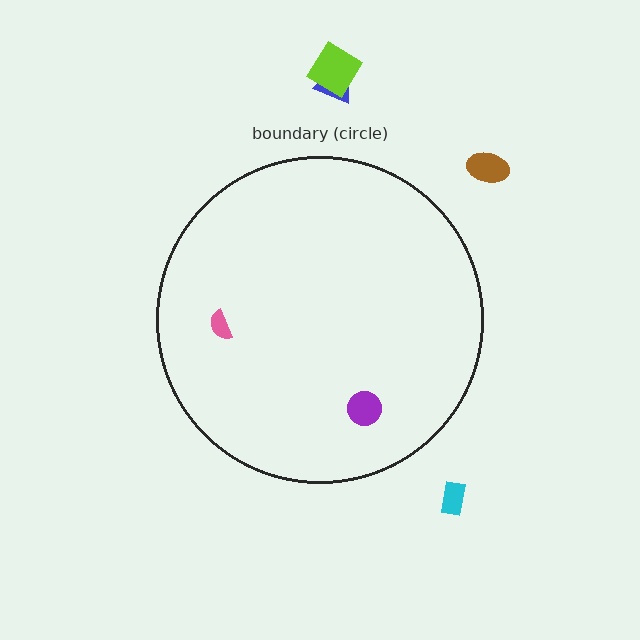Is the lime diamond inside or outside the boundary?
Outside.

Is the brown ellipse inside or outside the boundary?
Outside.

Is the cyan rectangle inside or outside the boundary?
Outside.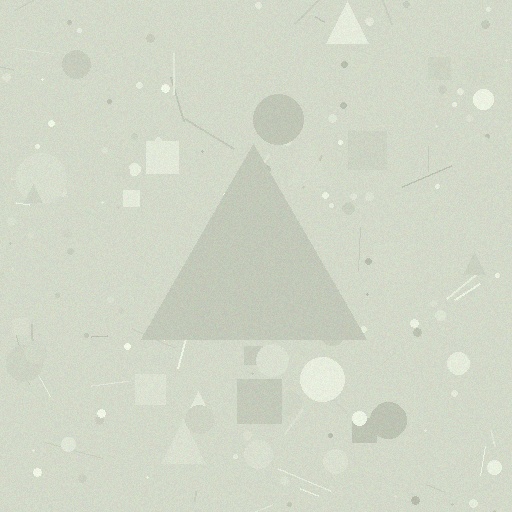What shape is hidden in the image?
A triangle is hidden in the image.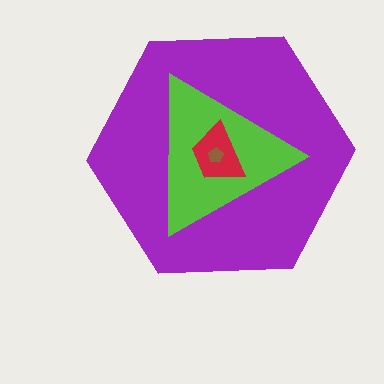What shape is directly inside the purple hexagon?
The lime triangle.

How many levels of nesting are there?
4.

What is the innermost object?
The brown pentagon.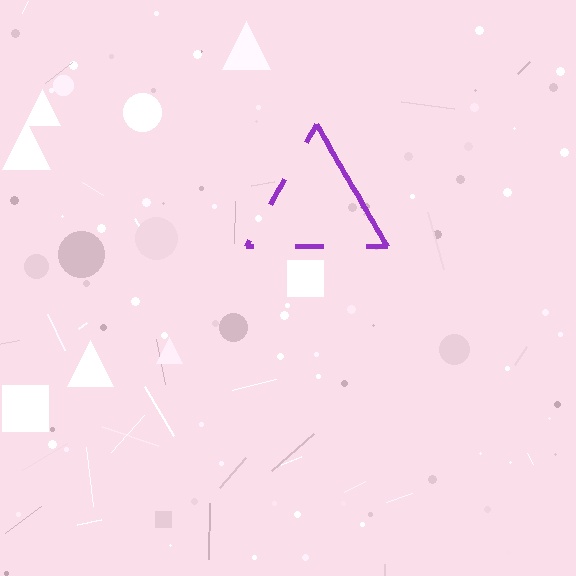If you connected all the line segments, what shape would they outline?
They would outline a triangle.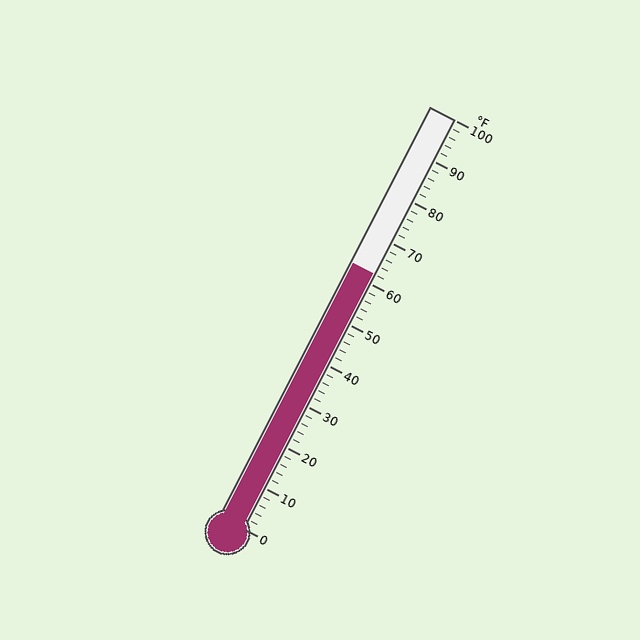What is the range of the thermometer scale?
The thermometer scale ranges from 0°F to 100°F.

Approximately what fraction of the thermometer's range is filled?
The thermometer is filled to approximately 60% of its range.